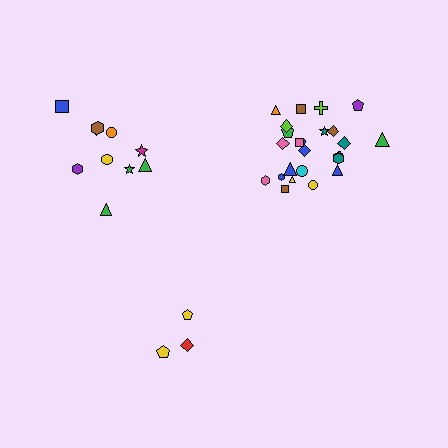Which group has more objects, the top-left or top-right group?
The top-right group.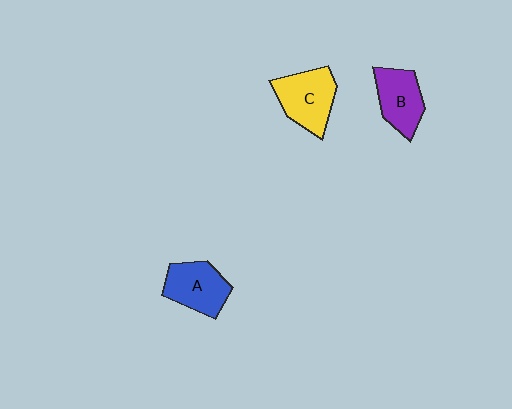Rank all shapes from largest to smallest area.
From largest to smallest: C (yellow), A (blue), B (purple).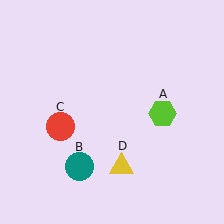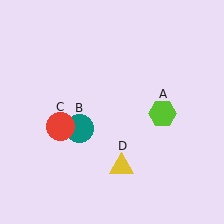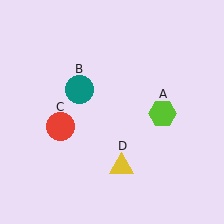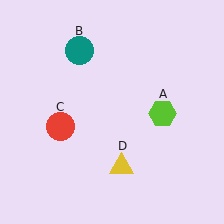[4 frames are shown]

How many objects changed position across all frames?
1 object changed position: teal circle (object B).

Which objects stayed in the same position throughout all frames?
Lime hexagon (object A) and red circle (object C) and yellow triangle (object D) remained stationary.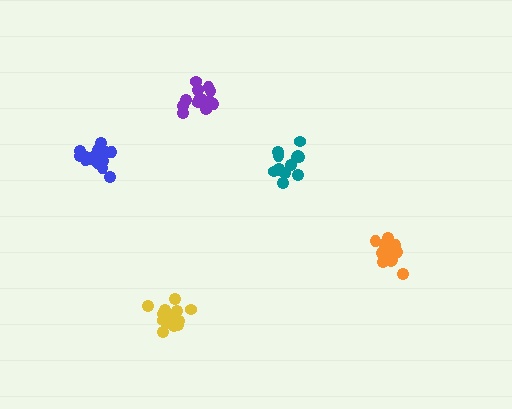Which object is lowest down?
The yellow cluster is bottommost.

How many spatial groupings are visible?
There are 5 spatial groupings.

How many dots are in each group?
Group 1: 14 dots, Group 2: 17 dots, Group 3: 19 dots, Group 4: 16 dots, Group 5: 13 dots (79 total).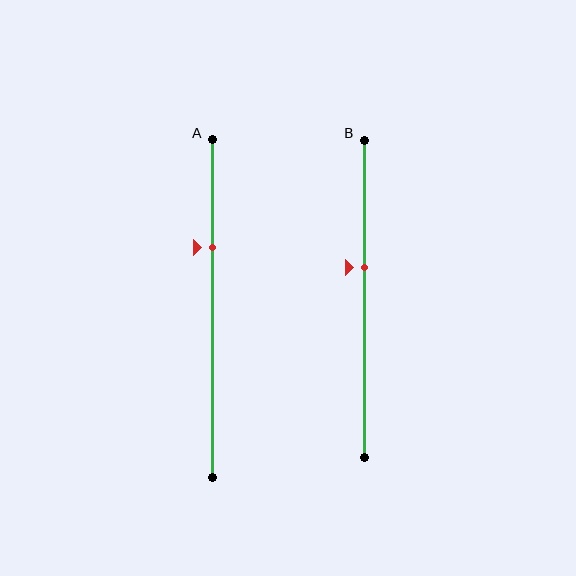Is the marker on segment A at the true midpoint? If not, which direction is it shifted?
No, the marker on segment A is shifted upward by about 18% of the segment length.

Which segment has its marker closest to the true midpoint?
Segment B has its marker closest to the true midpoint.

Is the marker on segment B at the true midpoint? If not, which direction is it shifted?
No, the marker on segment B is shifted upward by about 10% of the segment length.